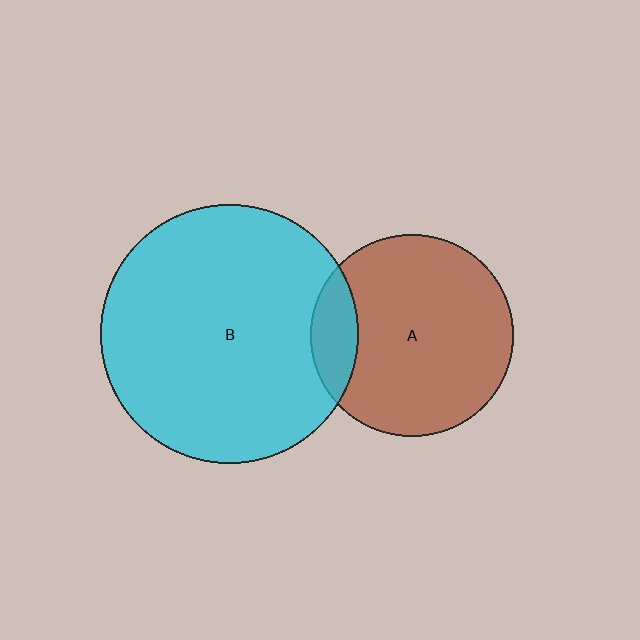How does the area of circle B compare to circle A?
Approximately 1.6 times.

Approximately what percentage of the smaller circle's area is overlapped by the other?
Approximately 15%.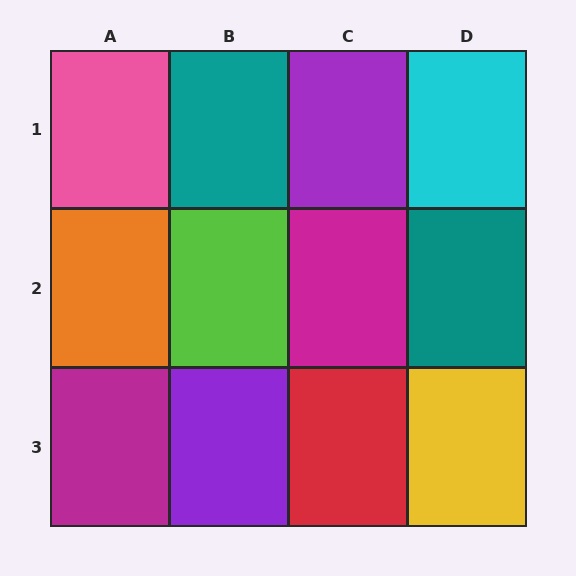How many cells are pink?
1 cell is pink.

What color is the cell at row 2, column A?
Orange.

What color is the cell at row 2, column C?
Magenta.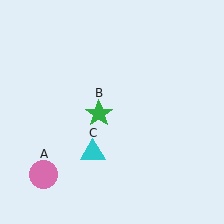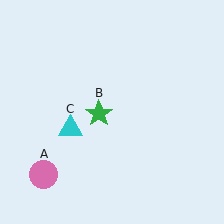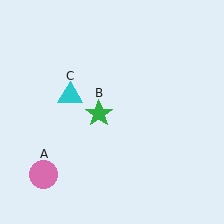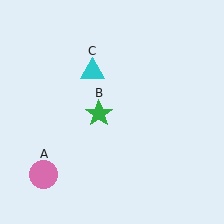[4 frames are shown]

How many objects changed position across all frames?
1 object changed position: cyan triangle (object C).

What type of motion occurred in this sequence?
The cyan triangle (object C) rotated clockwise around the center of the scene.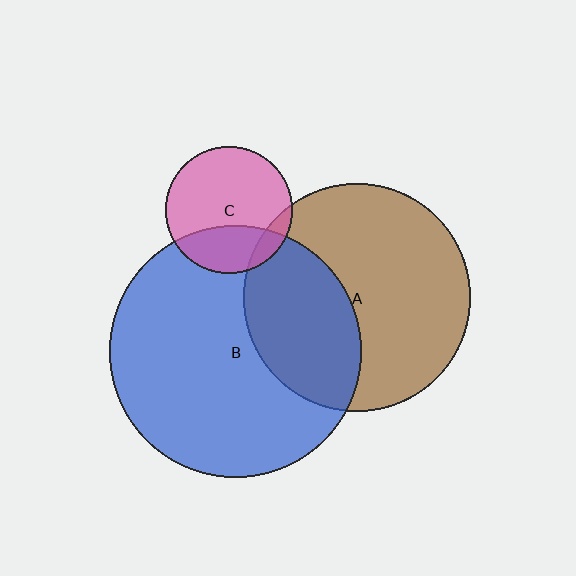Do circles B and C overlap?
Yes.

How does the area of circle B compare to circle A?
Approximately 1.2 times.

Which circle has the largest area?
Circle B (blue).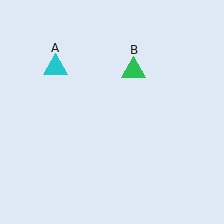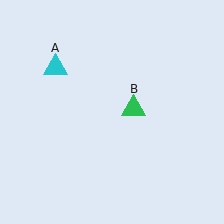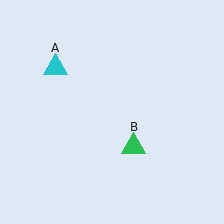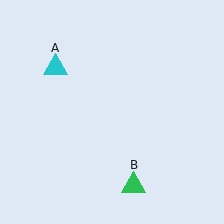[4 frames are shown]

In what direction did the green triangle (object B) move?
The green triangle (object B) moved down.